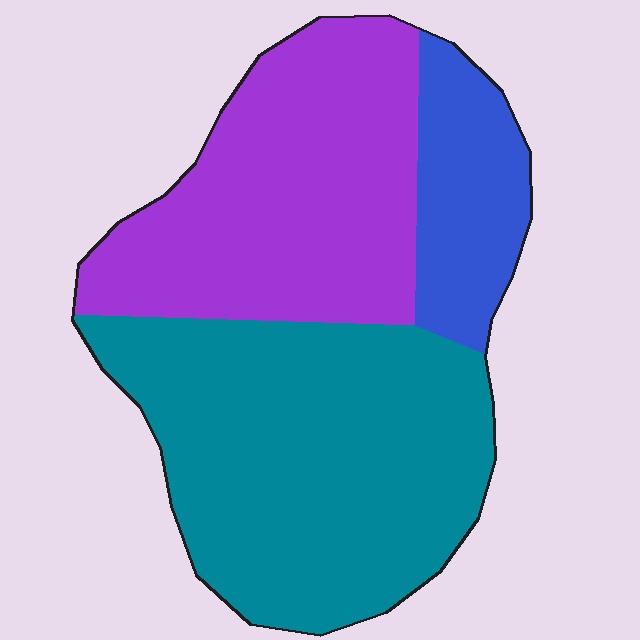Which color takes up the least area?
Blue, at roughly 15%.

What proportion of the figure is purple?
Purple covers about 35% of the figure.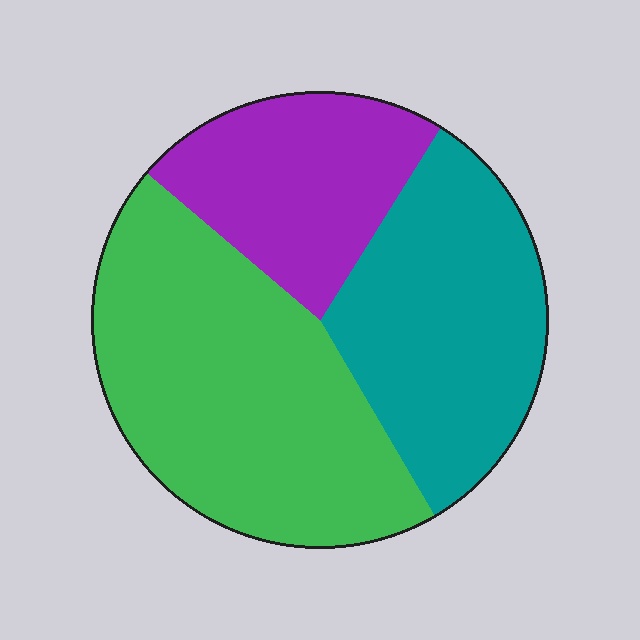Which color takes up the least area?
Purple, at roughly 25%.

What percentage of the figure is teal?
Teal covers 33% of the figure.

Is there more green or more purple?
Green.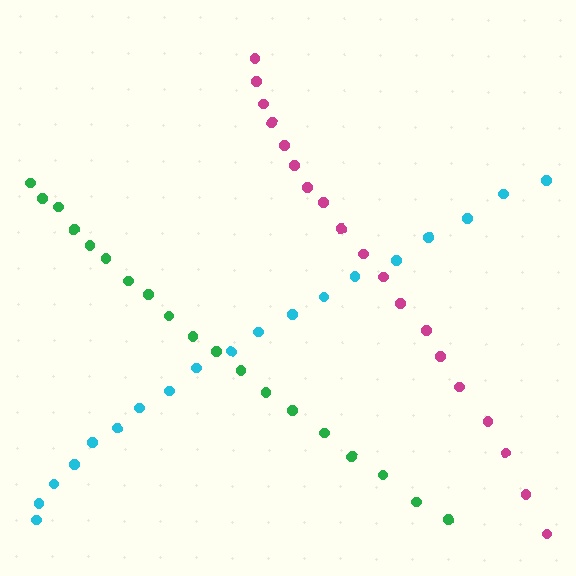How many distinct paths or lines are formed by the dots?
There are 3 distinct paths.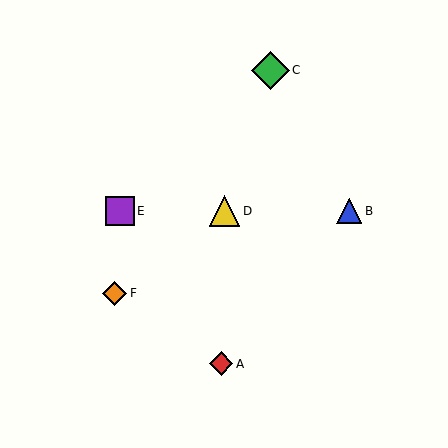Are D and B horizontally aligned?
Yes, both are at y≈211.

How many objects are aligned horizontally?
3 objects (B, D, E) are aligned horizontally.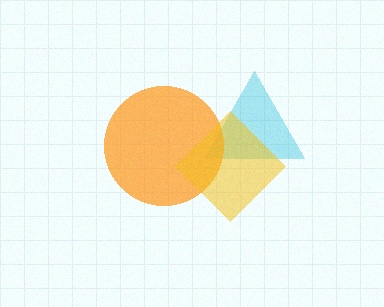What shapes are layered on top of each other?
The layered shapes are: a cyan triangle, an orange circle, a yellow diamond.